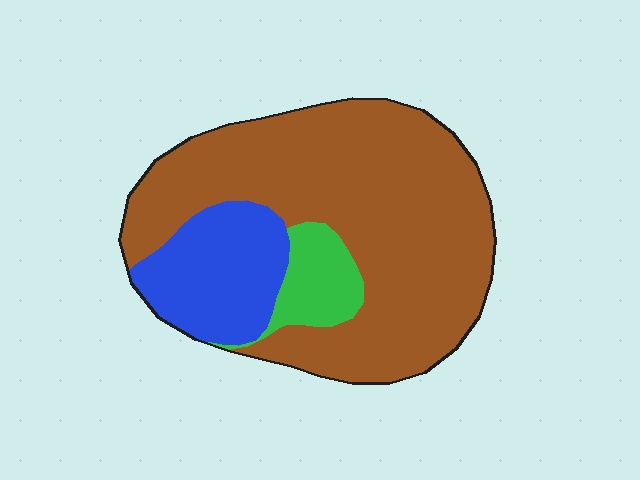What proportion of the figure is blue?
Blue takes up less than a quarter of the figure.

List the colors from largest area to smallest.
From largest to smallest: brown, blue, green.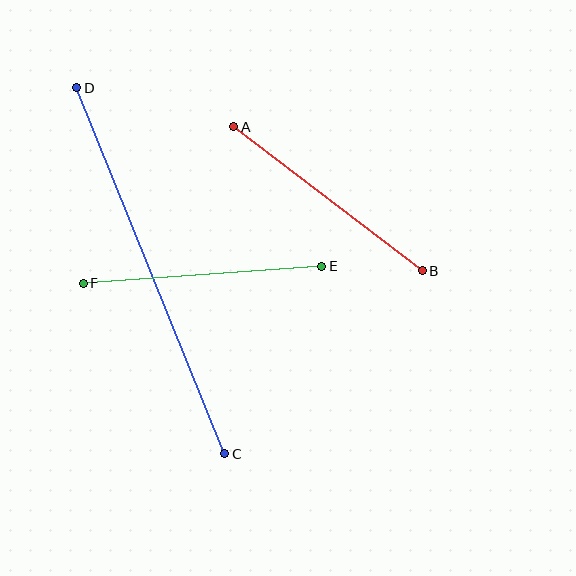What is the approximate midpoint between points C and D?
The midpoint is at approximately (151, 271) pixels.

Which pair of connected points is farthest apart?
Points C and D are farthest apart.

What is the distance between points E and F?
The distance is approximately 239 pixels.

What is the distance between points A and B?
The distance is approximately 237 pixels.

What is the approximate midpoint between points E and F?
The midpoint is at approximately (203, 275) pixels.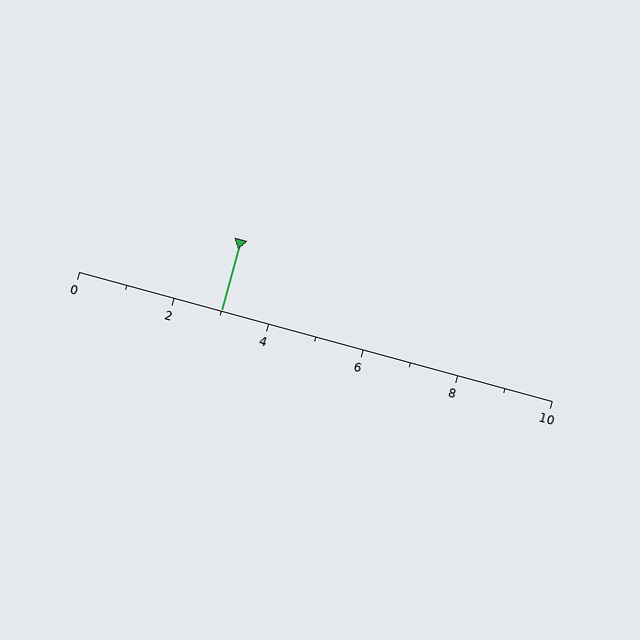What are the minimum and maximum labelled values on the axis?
The axis runs from 0 to 10.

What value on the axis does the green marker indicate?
The marker indicates approximately 3.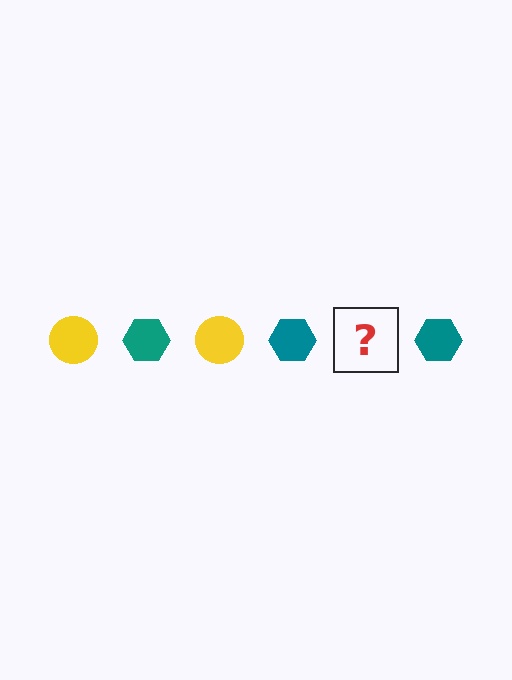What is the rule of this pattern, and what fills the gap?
The rule is that the pattern alternates between yellow circle and teal hexagon. The gap should be filled with a yellow circle.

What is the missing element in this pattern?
The missing element is a yellow circle.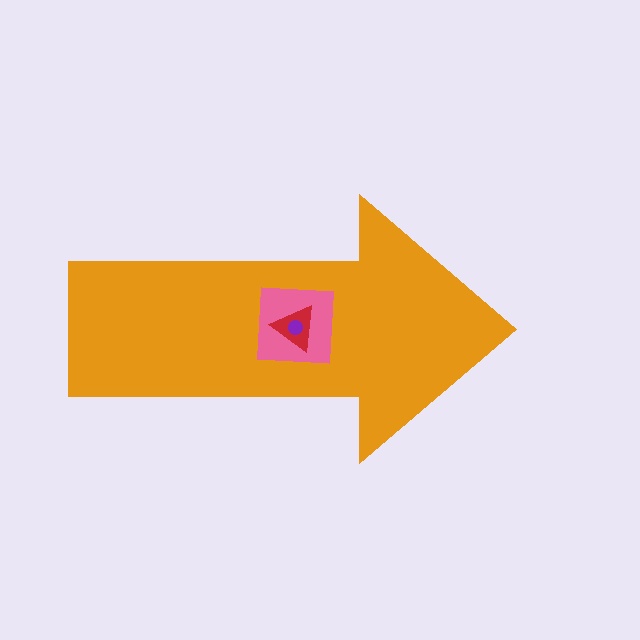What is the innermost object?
The purple circle.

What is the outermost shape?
The orange arrow.